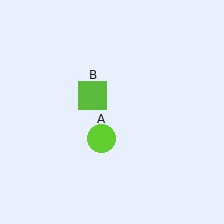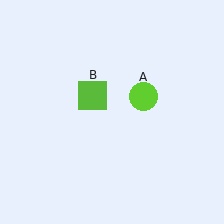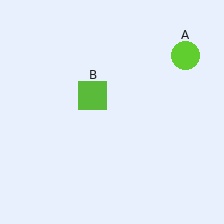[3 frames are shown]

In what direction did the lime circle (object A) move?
The lime circle (object A) moved up and to the right.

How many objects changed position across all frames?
1 object changed position: lime circle (object A).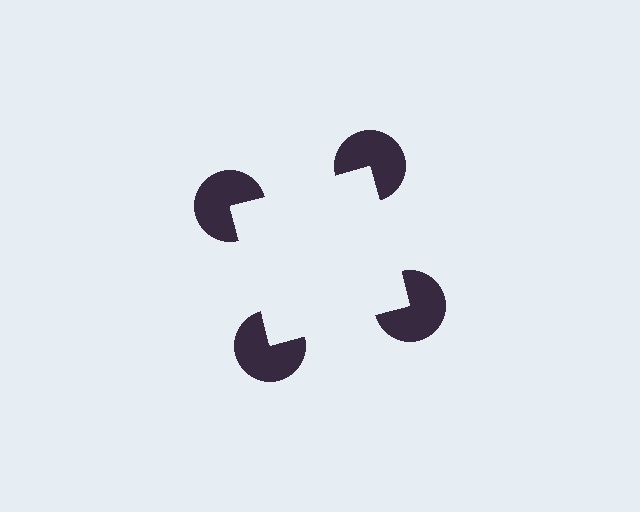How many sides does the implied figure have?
4 sides.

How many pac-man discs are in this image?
There are 4 — one at each vertex of the illusory square.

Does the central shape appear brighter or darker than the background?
It typically appears slightly brighter than the background, even though no actual brightness change is drawn.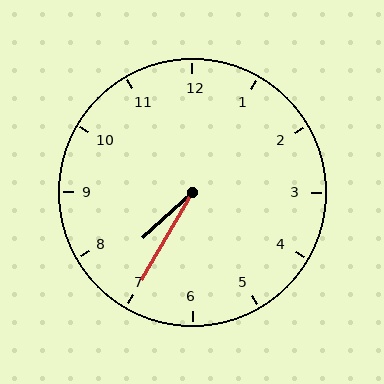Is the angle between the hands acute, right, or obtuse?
It is acute.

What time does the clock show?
7:35.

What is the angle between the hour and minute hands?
Approximately 18 degrees.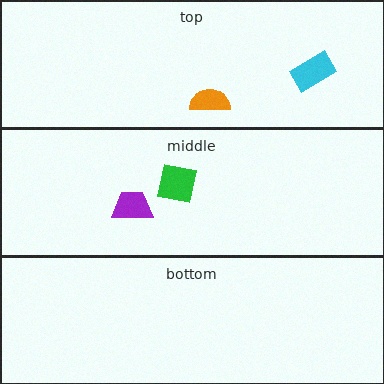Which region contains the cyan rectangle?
The top region.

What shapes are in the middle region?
The purple trapezoid, the green square.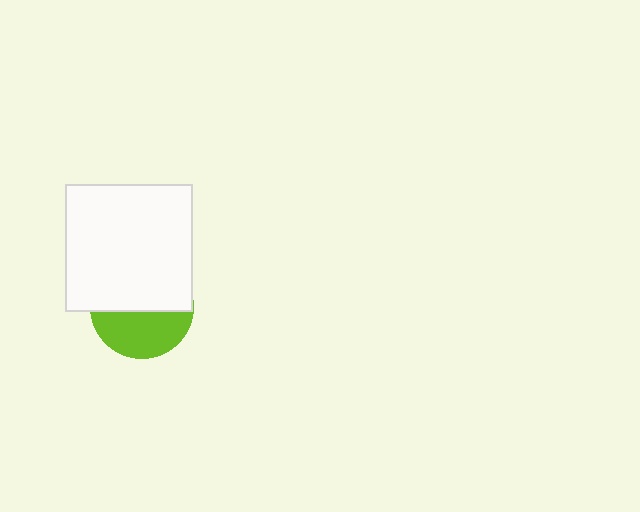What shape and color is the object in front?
The object in front is a white square.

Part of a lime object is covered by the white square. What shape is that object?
It is a circle.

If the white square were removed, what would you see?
You would see the complete lime circle.